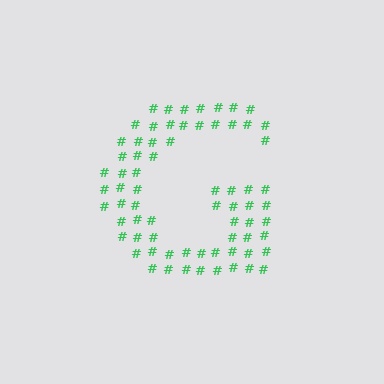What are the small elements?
The small elements are hash symbols.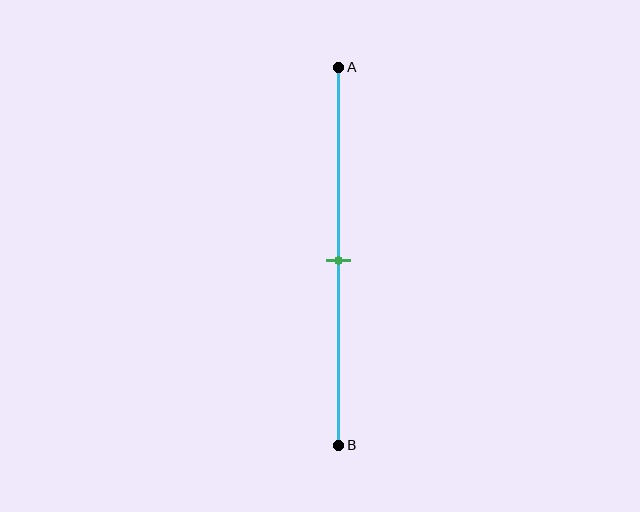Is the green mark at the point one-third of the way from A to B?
No, the mark is at about 50% from A, not at the 33% one-third point.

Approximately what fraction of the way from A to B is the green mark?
The green mark is approximately 50% of the way from A to B.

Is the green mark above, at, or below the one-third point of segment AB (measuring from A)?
The green mark is below the one-third point of segment AB.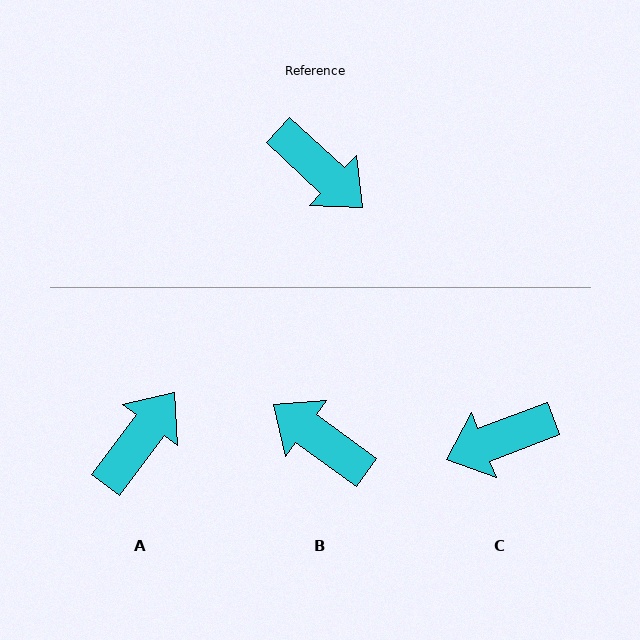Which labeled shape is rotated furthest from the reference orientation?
B, about 173 degrees away.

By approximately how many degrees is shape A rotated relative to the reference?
Approximately 96 degrees counter-clockwise.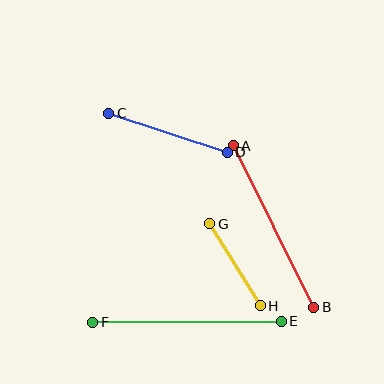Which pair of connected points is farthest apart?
Points E and F are farthest apart.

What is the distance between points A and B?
The distance is approximately 180 pixels.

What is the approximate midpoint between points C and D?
The midpoint is at approximately (168, 133) pixels.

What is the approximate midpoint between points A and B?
The midpoint is at approximately (274, 226) pixels.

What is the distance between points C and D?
The distance is approximately 125 pixels.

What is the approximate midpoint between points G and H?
The midpoint is at approximately (235, 265) pixels.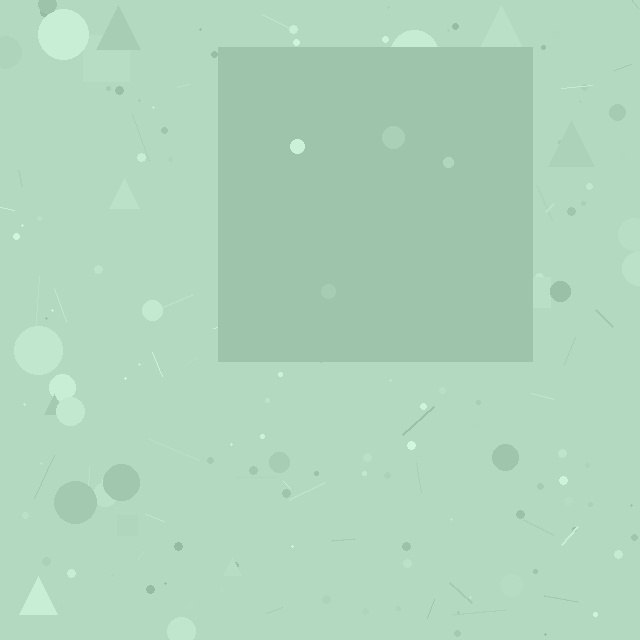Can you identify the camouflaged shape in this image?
The camouflaged shape is a square.